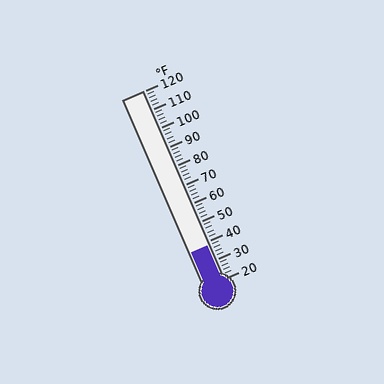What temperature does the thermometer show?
The thermometer shows approximately 38°F.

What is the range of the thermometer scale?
The thermometer scale ranges from 20°F to 120°F.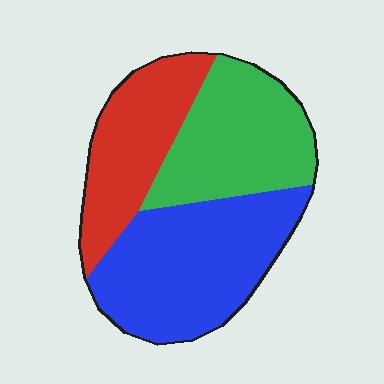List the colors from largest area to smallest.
From largest to smallest: blue, green, red.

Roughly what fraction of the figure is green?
Green covers roughly 30% of the figure.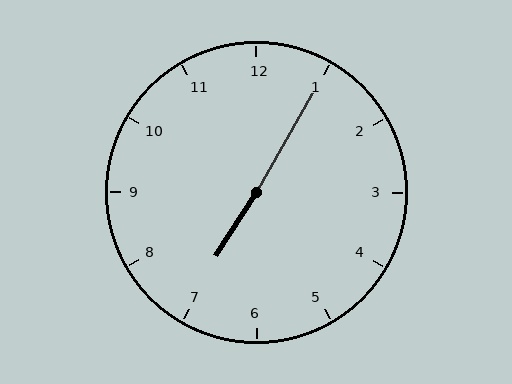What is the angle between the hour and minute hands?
Approximately 178 degrees.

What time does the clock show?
7:05.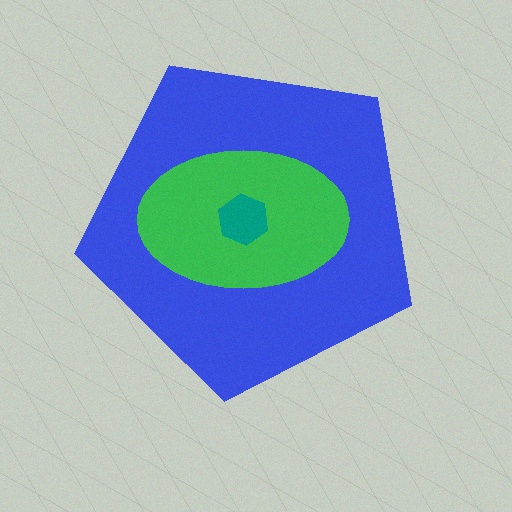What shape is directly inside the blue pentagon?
The green ellipse.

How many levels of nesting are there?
3.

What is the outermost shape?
The blue pentagon.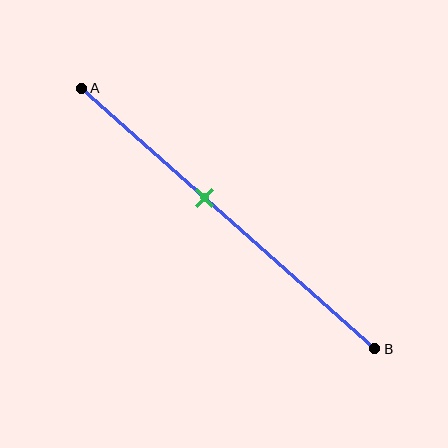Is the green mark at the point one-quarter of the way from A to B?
No, the mark is at about 40% from A, not at the 25% one-quarter point.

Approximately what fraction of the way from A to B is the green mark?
The green mark is approximately 40% of the way from A to B.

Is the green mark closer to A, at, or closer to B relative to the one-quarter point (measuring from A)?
The green mark is closer to point B than the one-quarter point of segment AB.